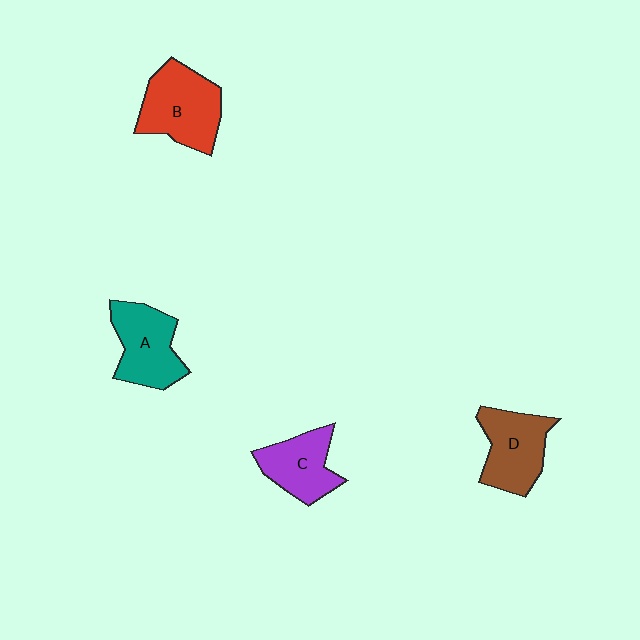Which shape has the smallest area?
Shape C (purple).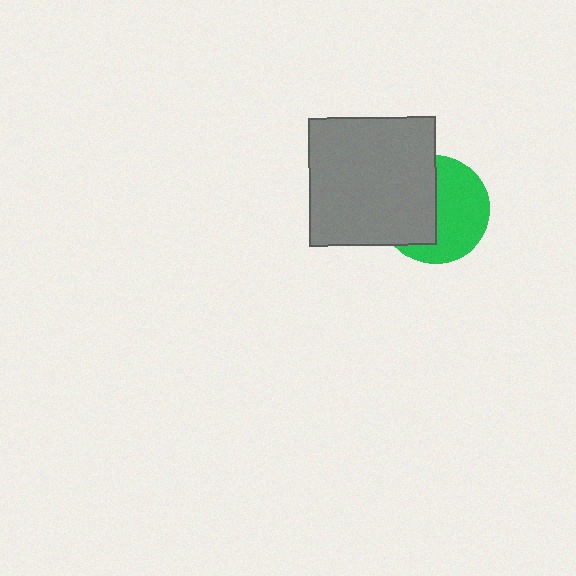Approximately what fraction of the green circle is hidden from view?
Roughly 46% of the green circle is hidden behind the gray square.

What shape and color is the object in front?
The object in front is a gray square.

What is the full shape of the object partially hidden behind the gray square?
The partially hidden object is a green circle.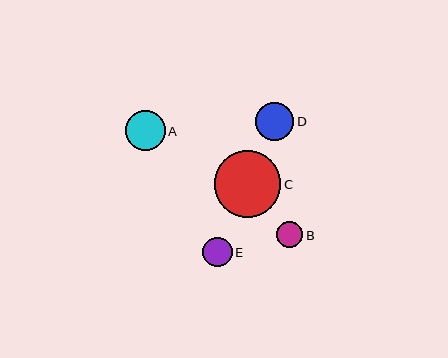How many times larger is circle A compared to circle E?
Circle A is approximately 1.3 times the size of circle E.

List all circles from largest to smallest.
From largest to smallest: C, A, D, E, B.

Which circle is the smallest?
Circle B is the smallest with a size of approximately 26 pixels.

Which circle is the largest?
Circle C is the largest with a size of approximately 66 pixels.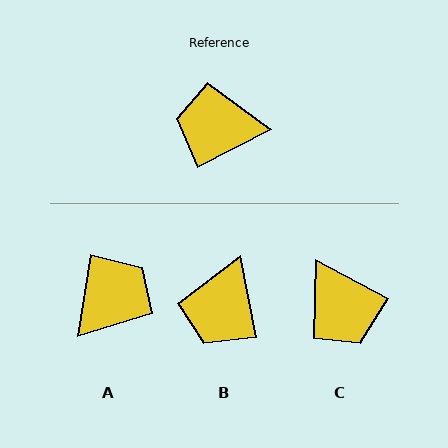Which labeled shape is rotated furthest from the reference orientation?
A, about 127 degrees away.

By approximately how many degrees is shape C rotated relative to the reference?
Approximately 125 degrees counter-clockwise.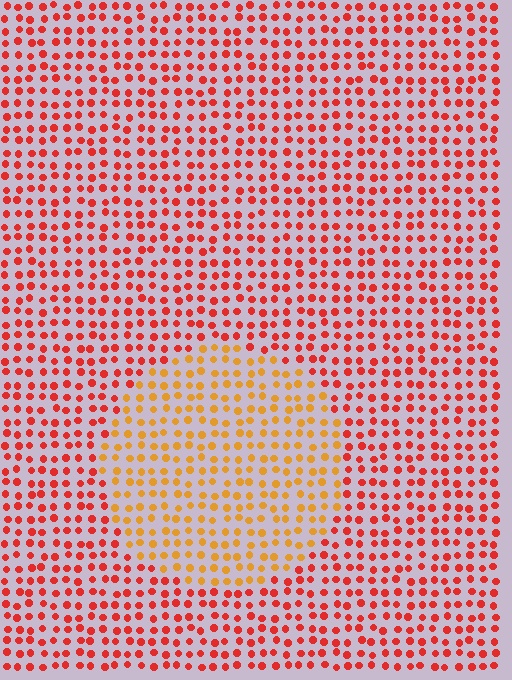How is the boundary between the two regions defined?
The boundary is defined purely by a slight shift in hue (about 36 degrees). Spacing, size, and orientation are identical on both sides.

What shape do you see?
I see a circle.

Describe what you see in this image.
The image is filled with small red elements in a uniform arrangement. A circle-shaped region is visible where the elements are tinted to a slightly different hue, forming a subtle color boundary.